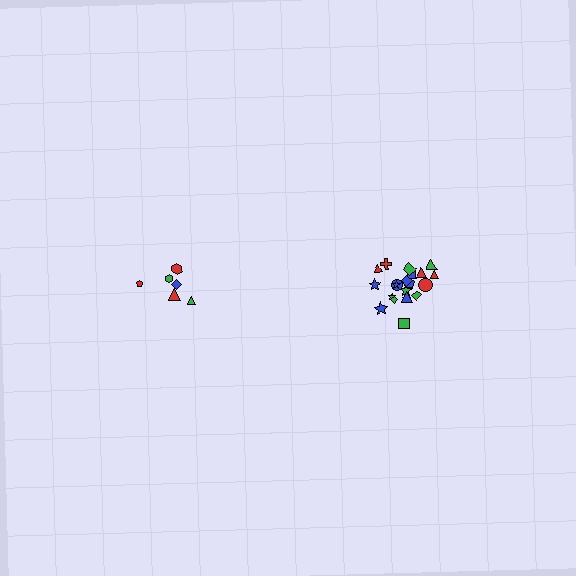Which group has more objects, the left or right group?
The right group.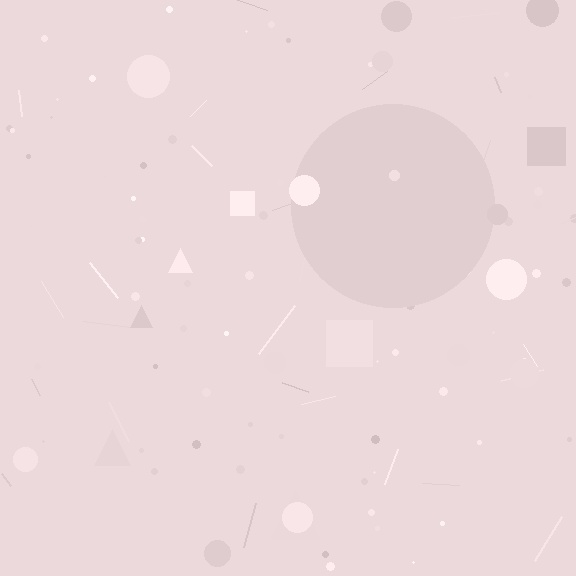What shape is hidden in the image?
A circle is hidden in the image.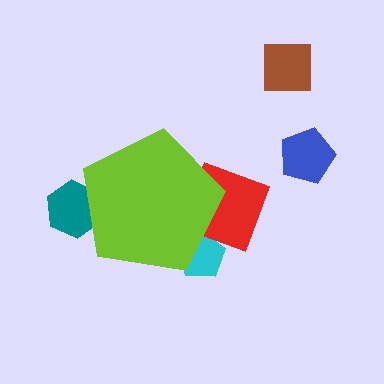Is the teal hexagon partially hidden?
Yes, the teal hexagon is partially hidden behind the lime pentagon.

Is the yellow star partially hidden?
Yes, the yellow star is partially hidden behind the lime pentagon.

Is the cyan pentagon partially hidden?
Yes, the cyan pentagon is partially hidden behind the lime pentagon.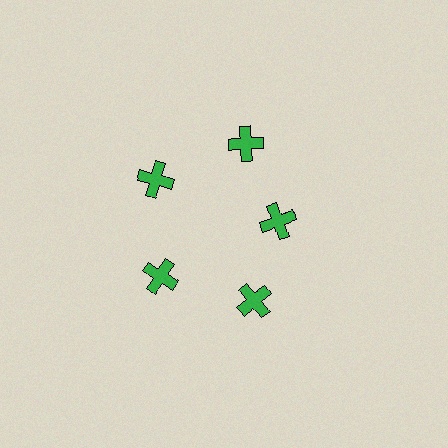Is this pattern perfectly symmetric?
No. The 5 green crosses are arranged in a ring, but one element near the 3 o'clock position is pulled inward toward the center, breaking the 5-fold rotational symmetry.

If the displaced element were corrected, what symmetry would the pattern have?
It would have 5-fold rotational symmetry — the pattern would map onto itself every 72 degrees.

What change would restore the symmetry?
The symmetry would be restored by moving it outward, back onto the ring so that all 5 crosses sit at equal angles and equal distance from the center.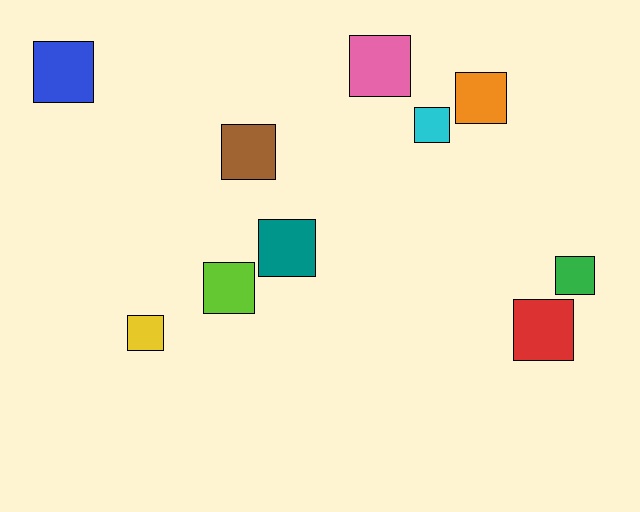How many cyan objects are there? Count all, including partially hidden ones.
There is 1 cyan object.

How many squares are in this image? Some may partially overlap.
There are 10 squares.